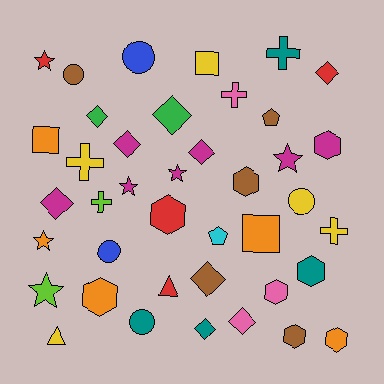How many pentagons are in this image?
There are 2 pentagons.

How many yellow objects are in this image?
There are 5 yellow objects.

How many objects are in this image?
There are 40 objects.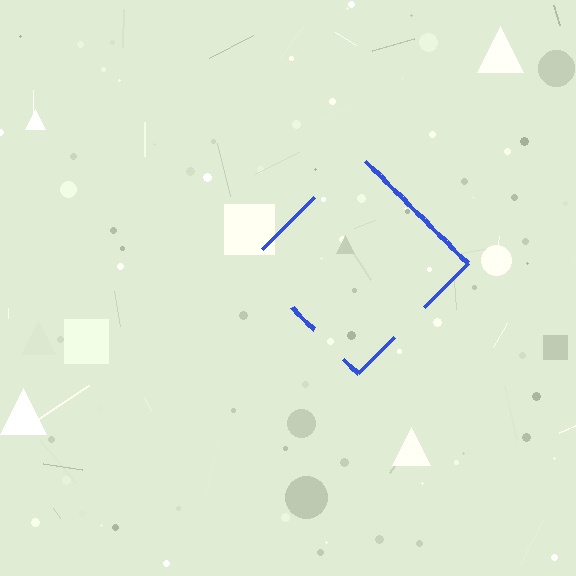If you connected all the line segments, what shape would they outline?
They would outline a diamond.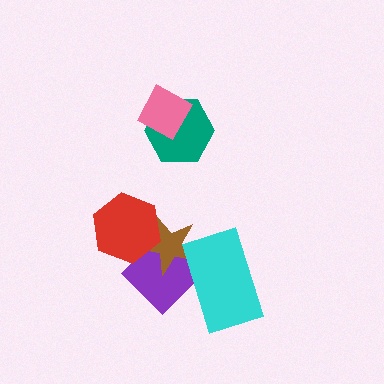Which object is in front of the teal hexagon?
The pink diamond is in front of the teal hexagon.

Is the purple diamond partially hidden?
Yes, it is partially covered by another shape.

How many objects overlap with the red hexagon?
2 objects overlap with the red hexagon.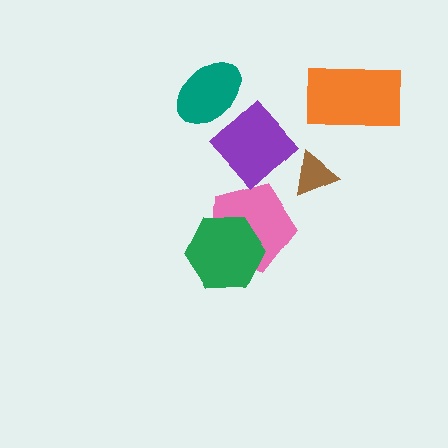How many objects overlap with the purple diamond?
0 objects overlap with the purple diamond.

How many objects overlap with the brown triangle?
0 objects overlap with the brown triangle.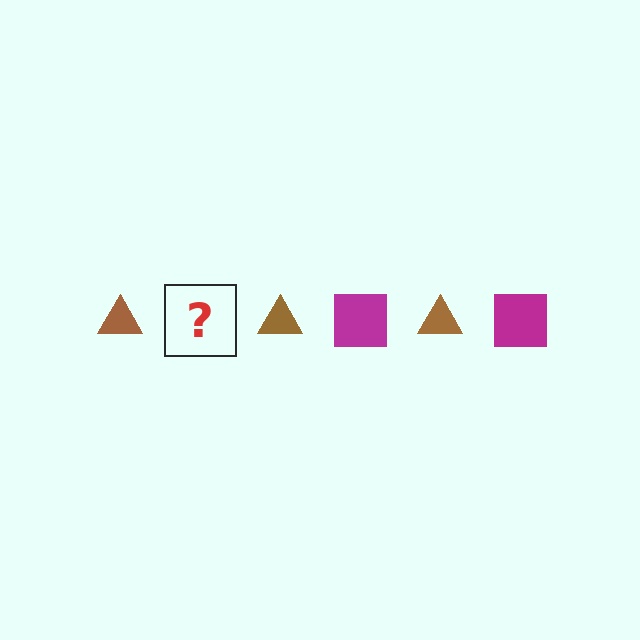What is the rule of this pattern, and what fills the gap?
The rule is that the pattern alternates between brown triangle and magenta square. The gap should be filled with a magenta square.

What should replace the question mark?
The question mark should be replaced with a magenta square.